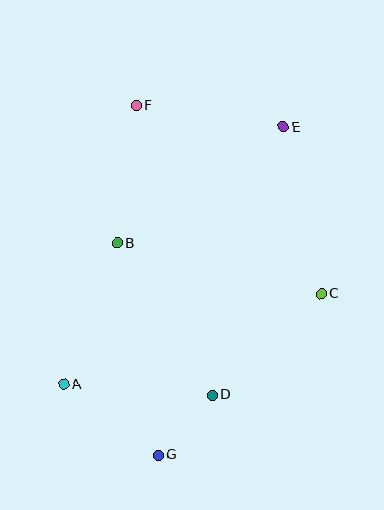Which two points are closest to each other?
Points D and G are closest to each other.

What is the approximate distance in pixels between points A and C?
The distance between A and C is approximately 273 pixels.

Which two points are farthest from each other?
Points E and G are farthest from each other.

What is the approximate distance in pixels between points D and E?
The distance between D and E is approximately 278 pixels.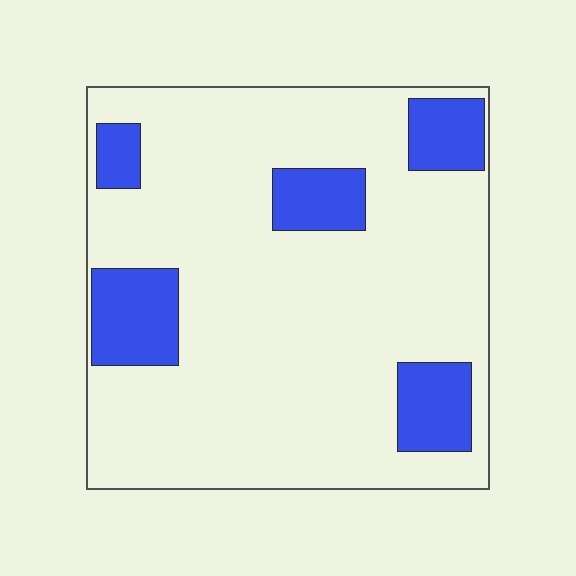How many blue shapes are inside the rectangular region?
5.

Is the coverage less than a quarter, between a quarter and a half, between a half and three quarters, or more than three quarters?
Less than a quarter.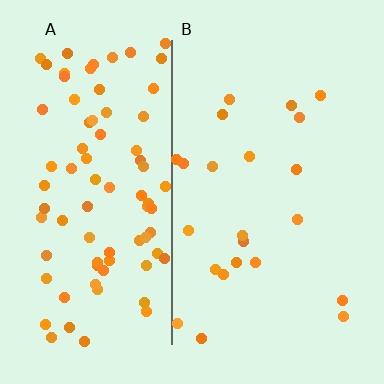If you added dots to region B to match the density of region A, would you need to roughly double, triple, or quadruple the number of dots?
Approximately quadruple.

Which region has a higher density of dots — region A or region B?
A (the left).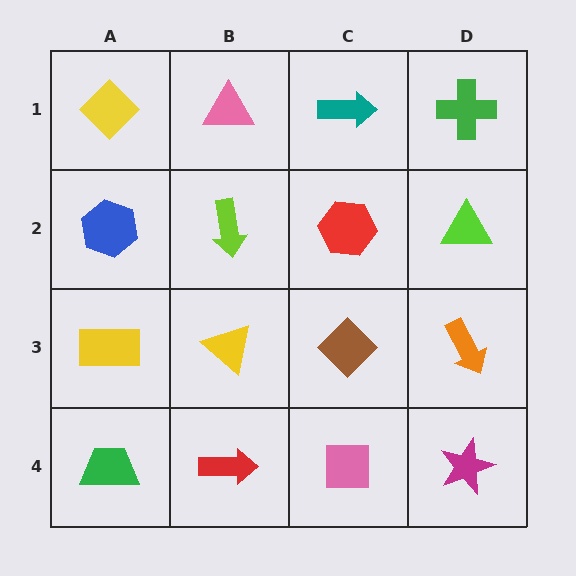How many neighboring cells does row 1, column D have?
2.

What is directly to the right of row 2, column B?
A red hexagon.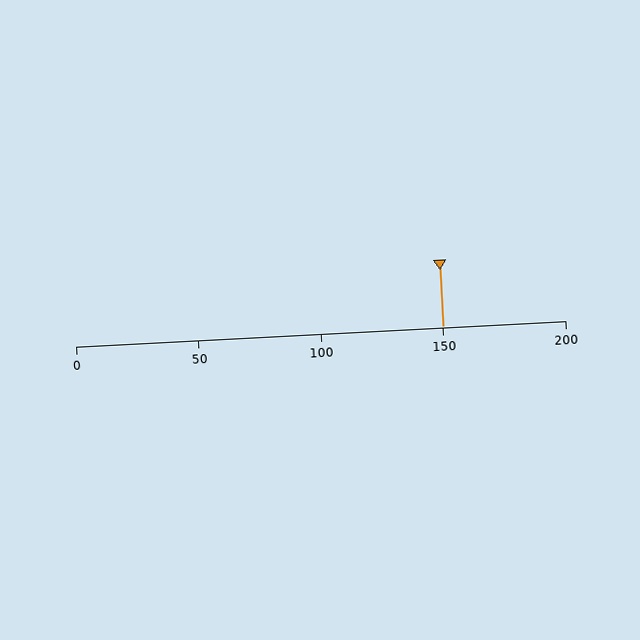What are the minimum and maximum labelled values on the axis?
The axis runs from 0 to 200.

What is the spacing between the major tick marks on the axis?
The major ticks are spaced 50 apart.